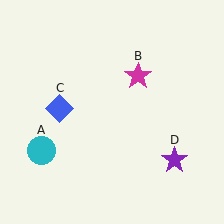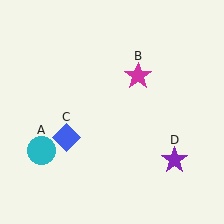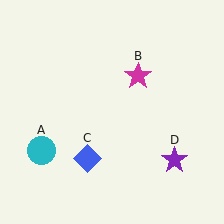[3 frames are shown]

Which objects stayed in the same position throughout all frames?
Cyan circle (object A) and magenta star (object B) and purple star (object D) remained stationary.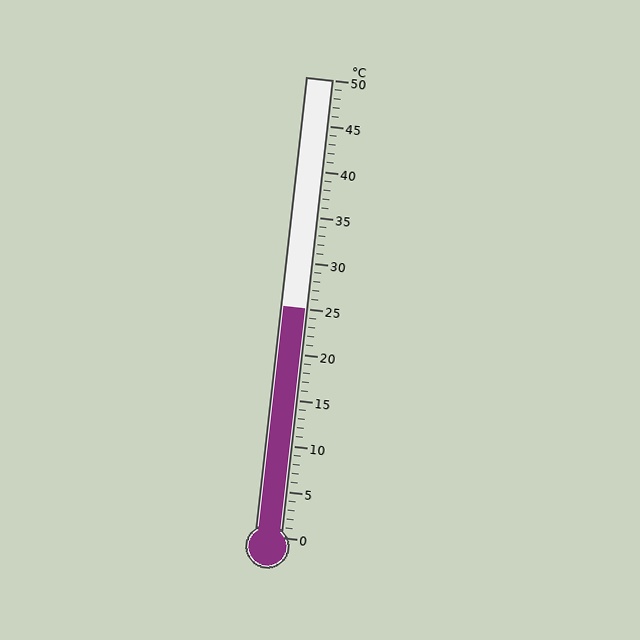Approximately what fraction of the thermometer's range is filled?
The thermometer is filled to approximately 50% of its range.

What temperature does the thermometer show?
The thermometer shows approximately 25°C.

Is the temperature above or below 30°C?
The temperature is below 30°C.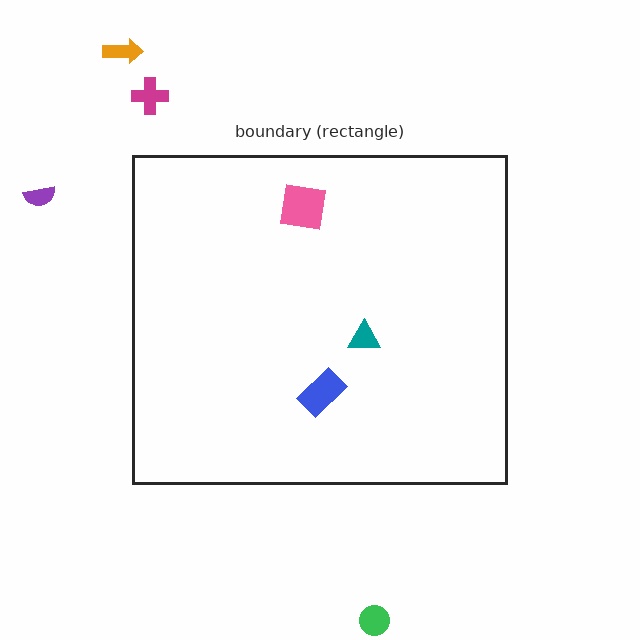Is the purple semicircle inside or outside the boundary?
Outside.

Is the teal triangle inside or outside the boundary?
Inside.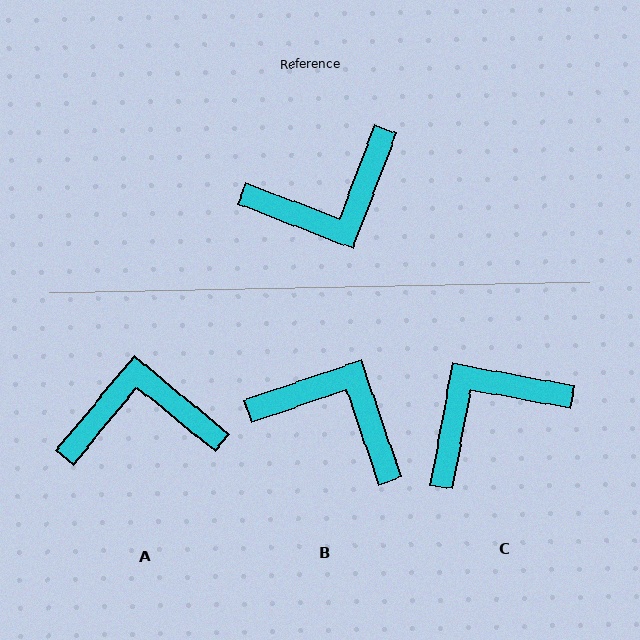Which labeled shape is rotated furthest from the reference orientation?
C, about 169 degrees away.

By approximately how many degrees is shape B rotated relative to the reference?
Approximately 130 degrees counter-clockwise.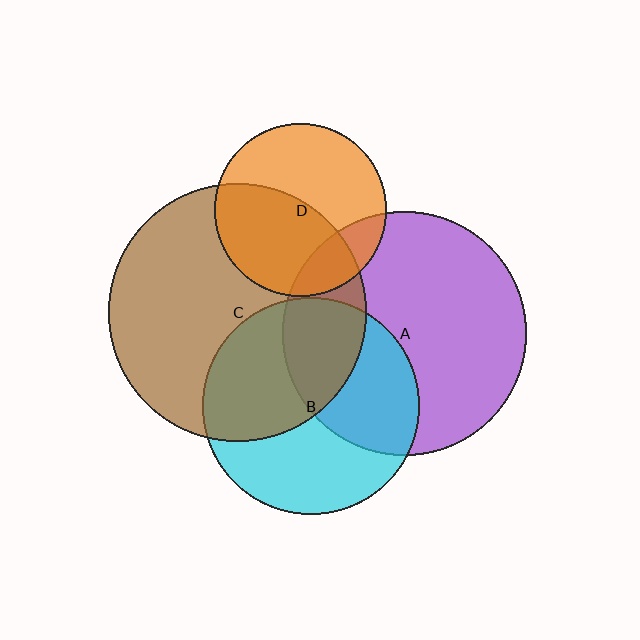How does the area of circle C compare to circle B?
Approximately 1.4 times.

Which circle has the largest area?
Circle C (brown).